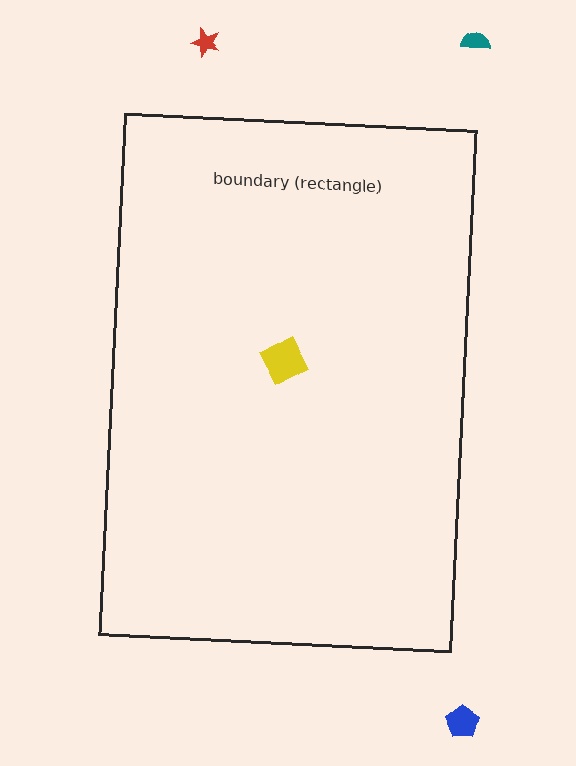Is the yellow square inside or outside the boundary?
Inside.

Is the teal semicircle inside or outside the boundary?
Outside.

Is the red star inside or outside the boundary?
Outside.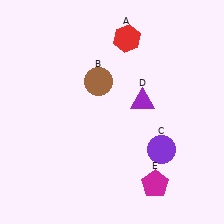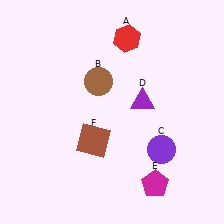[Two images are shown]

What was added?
A brown square (F) was added in Image 2.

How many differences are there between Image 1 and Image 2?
There is 1 difference between the two images.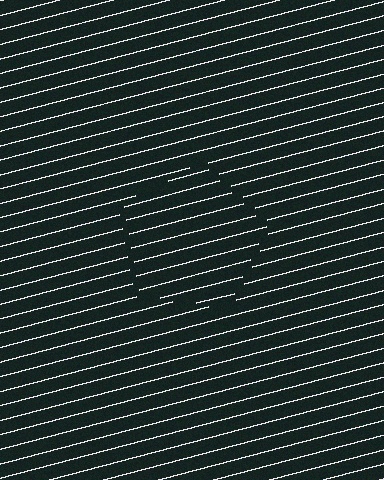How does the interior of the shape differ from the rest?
The interior of the shape contains the same grating, shifted by half a period — the contour is defined by the phase discontinuity where line-ends from the inner and outer gratings abut.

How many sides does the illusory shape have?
5 sides — the line-ends trace a pentagon.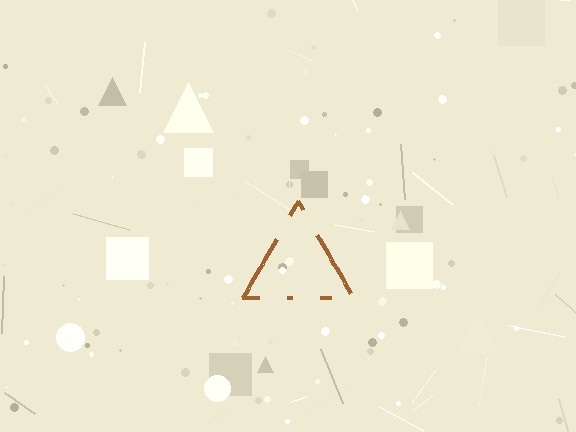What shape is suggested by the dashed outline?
The dashed outline suggests a triangle.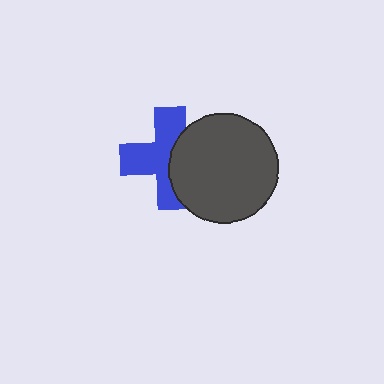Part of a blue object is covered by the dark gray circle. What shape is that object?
It is a cross.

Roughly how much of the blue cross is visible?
About half of it is visible (roughly 59%).